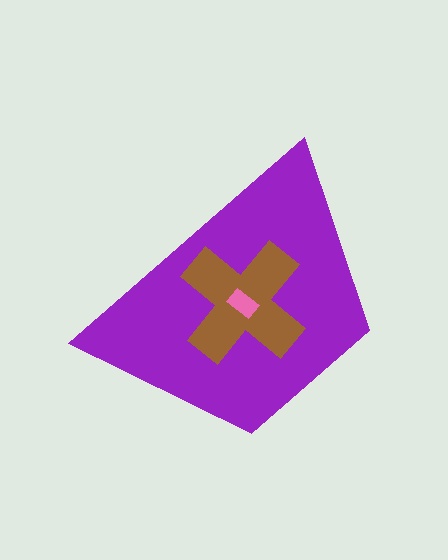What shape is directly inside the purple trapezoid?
The brown cross.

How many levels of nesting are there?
3.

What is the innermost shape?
The pink rectangle.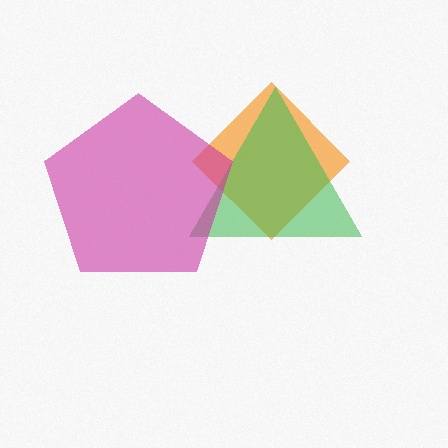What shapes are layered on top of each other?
The layered shapes are: an orange diamond, a green triangle, a magenta pentagon.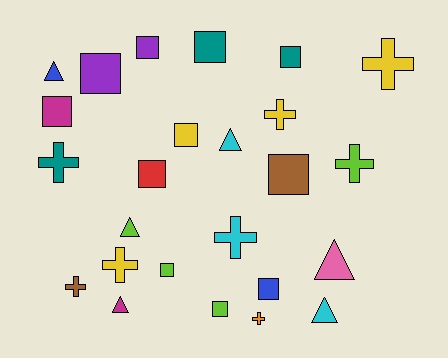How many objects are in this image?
There are 25 objects.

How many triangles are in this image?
There are 6 triangles.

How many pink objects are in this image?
There is 1 pink object.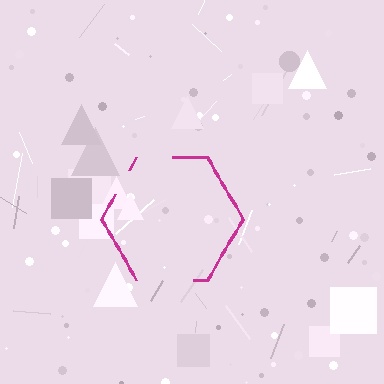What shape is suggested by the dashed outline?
The dashed outline suggests a hexagon.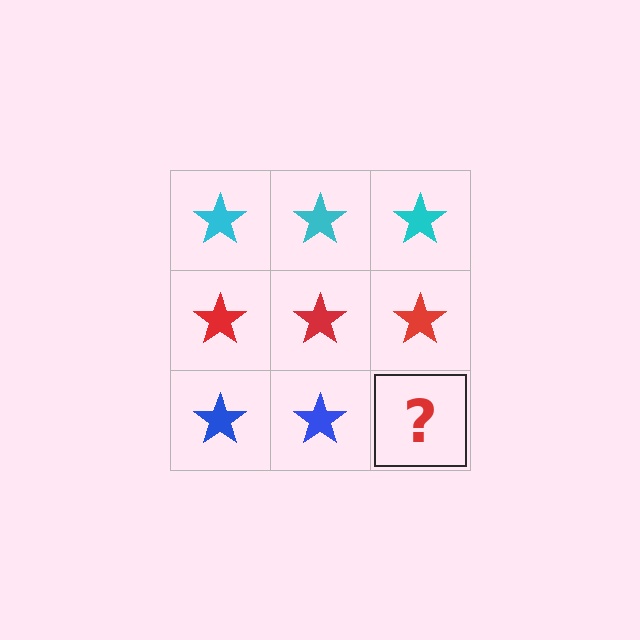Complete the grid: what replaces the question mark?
The question mark should be replaced with a blue star.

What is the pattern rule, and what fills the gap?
The rule is that each row has a consistent color. The gap should be filled with a blue star.